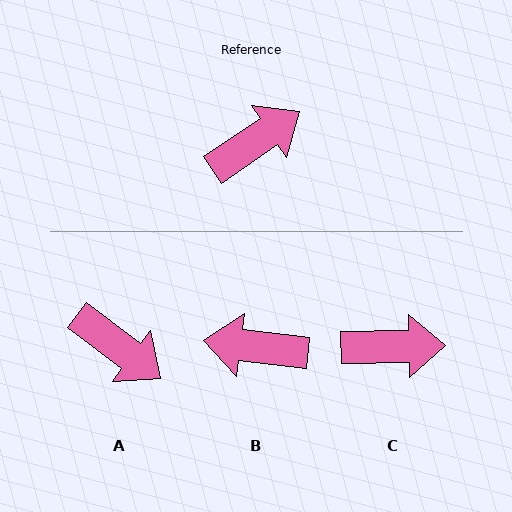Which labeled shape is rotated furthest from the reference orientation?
B, about 139 degrees away.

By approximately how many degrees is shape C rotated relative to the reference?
Approximately 33 degrees clockwise.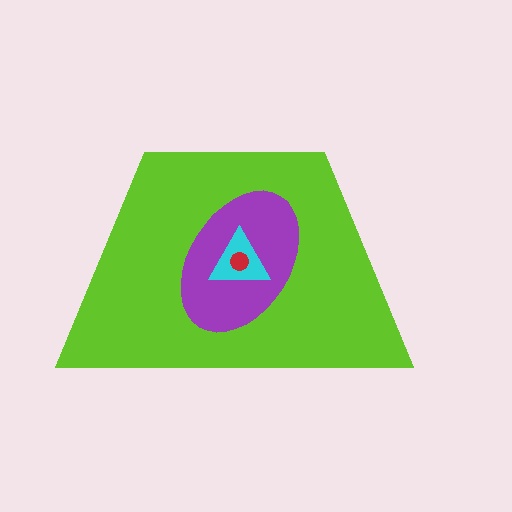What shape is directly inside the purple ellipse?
The cyan triangle.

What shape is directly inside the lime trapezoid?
The purple ellipse.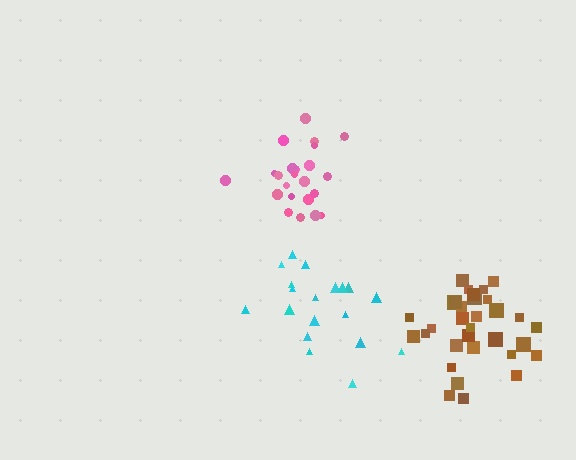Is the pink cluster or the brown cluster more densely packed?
Brown.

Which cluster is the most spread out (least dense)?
Cyan.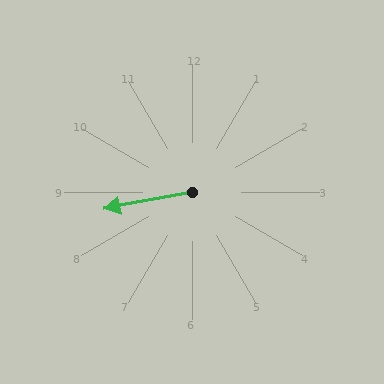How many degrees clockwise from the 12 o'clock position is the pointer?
Approximately 260 degrees.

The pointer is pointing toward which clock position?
Roughly 9 o'clock.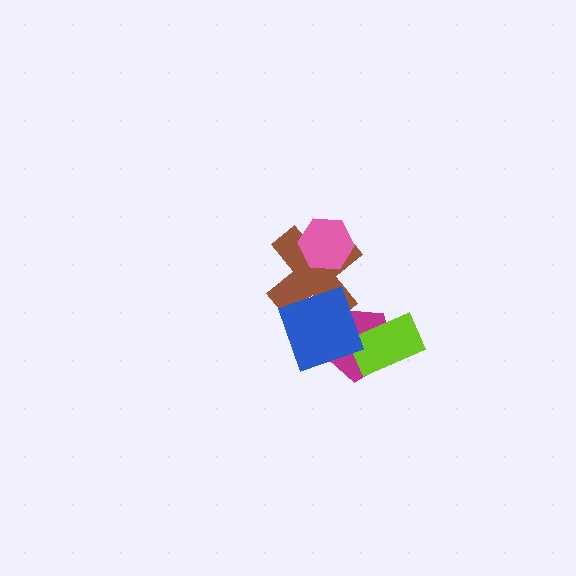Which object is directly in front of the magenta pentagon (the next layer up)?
The lime rectangle is directly in front of the magenta pentagon.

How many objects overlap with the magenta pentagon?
2 objects overlap with the magenta pentagon.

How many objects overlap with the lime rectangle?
1 object overlaps with the lime rectangle.